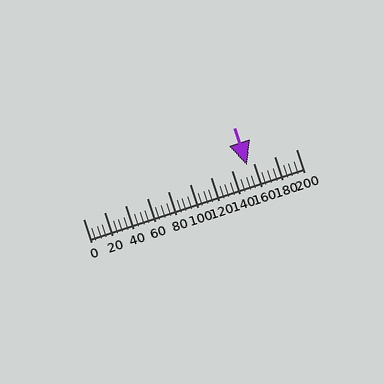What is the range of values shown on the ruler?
The ruler shows values from 0 to 200.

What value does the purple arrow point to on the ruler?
The purple arrow points to approximately 154.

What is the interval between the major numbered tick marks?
The major tick marks are spaced 20 units apart.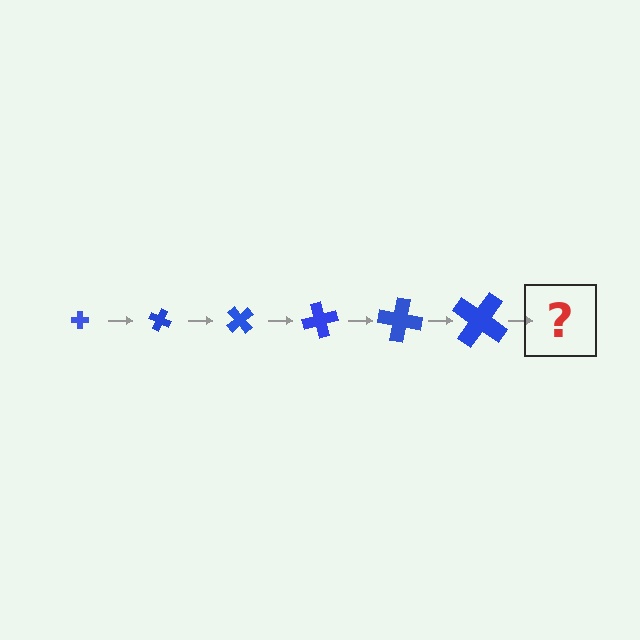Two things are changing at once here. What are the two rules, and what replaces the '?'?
The two rules are that the cross grows larger each step and it rotates 25 degrees each step. The '?' should be a cross, larger than the previous one and rotated 150 degrees from the start.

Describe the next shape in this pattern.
It should be a cross, larger than the previous one and rotated 150 degrees from the start.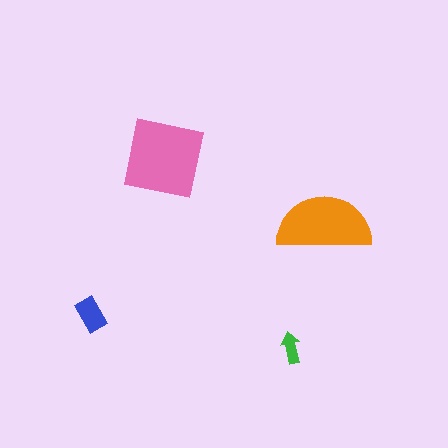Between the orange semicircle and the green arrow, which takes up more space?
The orange semicircle.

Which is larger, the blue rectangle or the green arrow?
The blue rectangle.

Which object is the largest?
The pink square.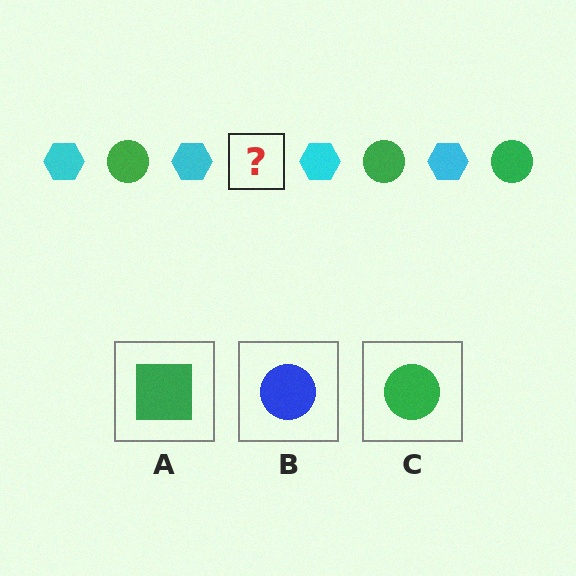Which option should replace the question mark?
Option C.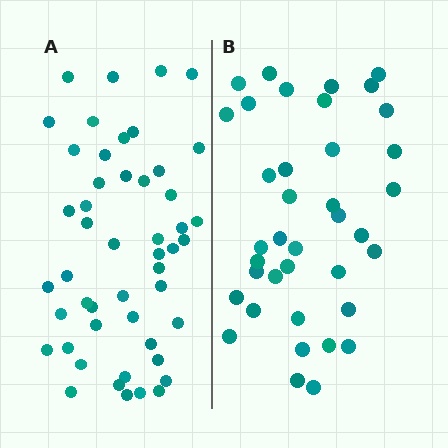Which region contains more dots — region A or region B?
Region A (the left region) has more dots.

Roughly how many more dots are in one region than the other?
Region A has roughly 12 or so more dots than region B.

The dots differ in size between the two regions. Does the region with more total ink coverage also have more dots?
No. Region B has more total ink coverage because its dots are larger, but region A actually contains more individual dots. Total area can be misleading — the number of items is what matters here.